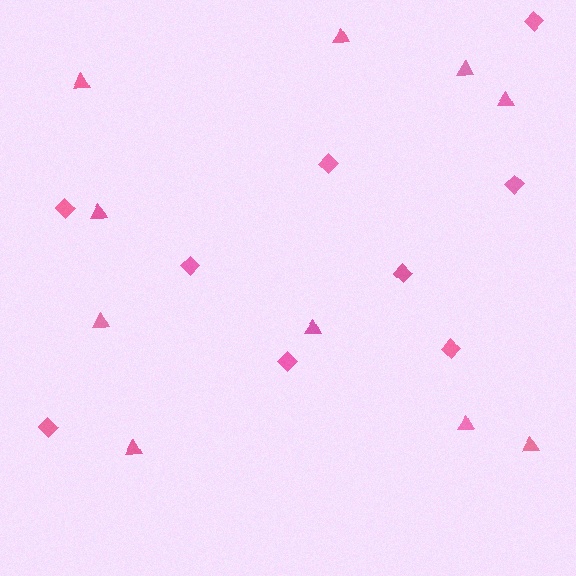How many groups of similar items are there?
There are 2 groups: one group of diamonds (9) and one group of triangles (10).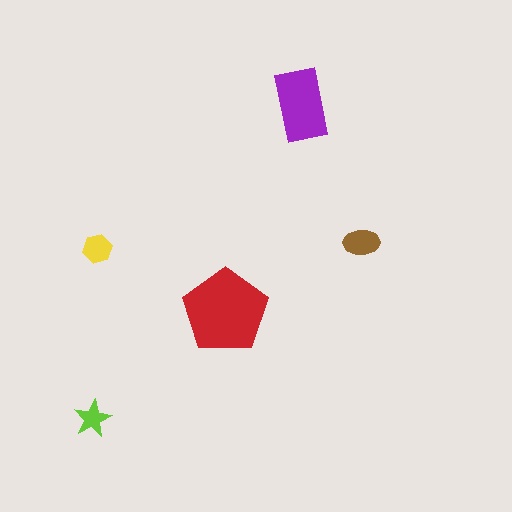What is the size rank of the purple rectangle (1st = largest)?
2nd.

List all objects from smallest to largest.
The lime star, the yellow hexagon, the brown ellipse, the purple rectangle, the red pentagon.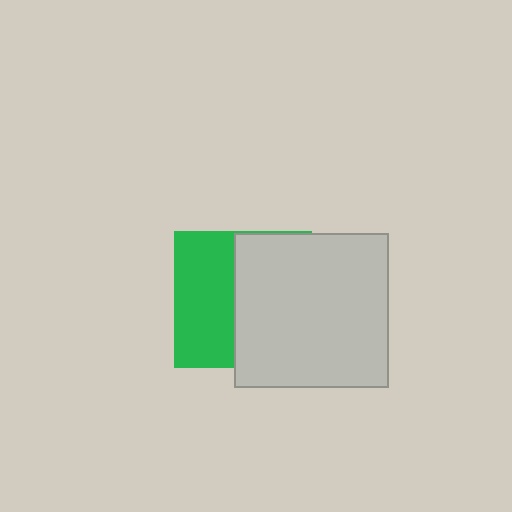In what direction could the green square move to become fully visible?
The green square could move left. That would shift it out from behind the light gray square entirely.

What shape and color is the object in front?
The object in front is a light gray square.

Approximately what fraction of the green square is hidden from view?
Roughly 56% of the green square is hidden behind the light gray square.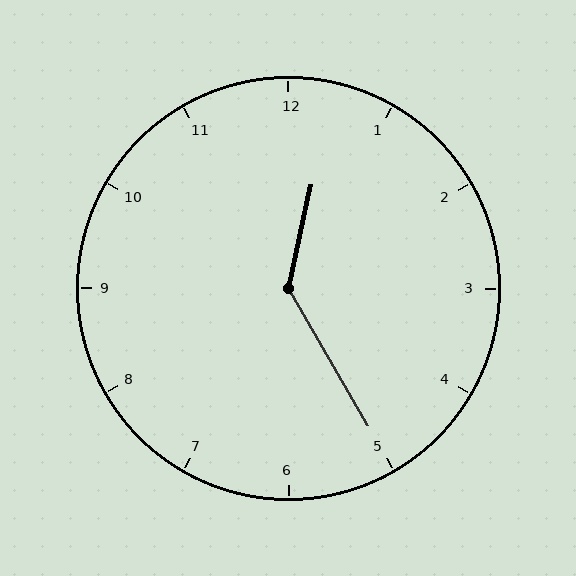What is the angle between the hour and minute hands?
Approximately 138 degrees.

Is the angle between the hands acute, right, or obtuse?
It is obtuse.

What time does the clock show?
12:25.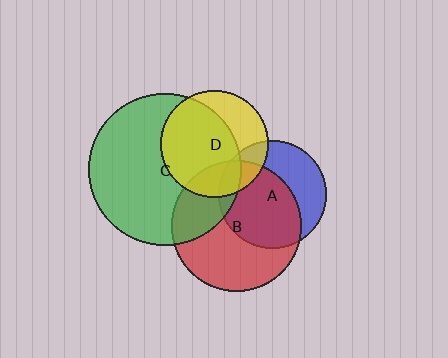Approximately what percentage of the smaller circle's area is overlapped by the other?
Approximately 30%.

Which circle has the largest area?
Circle C (green).